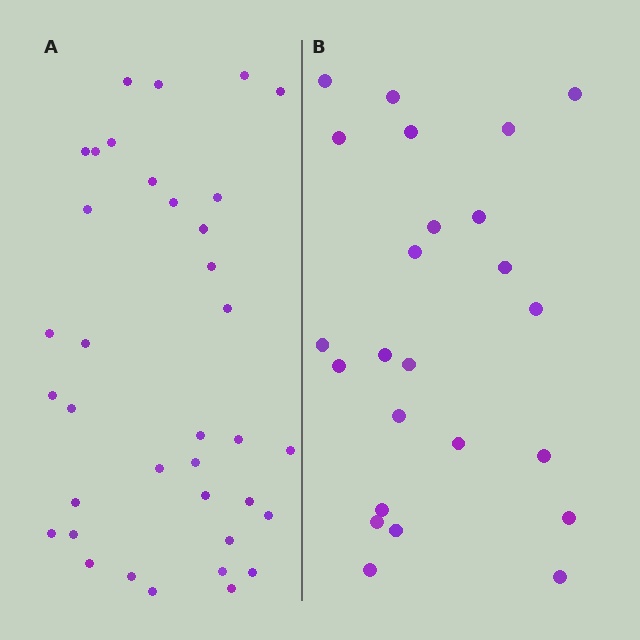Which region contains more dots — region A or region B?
Region A (the left region) has more dots.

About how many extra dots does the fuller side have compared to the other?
Region A has roughly 12 or so more dots than region B.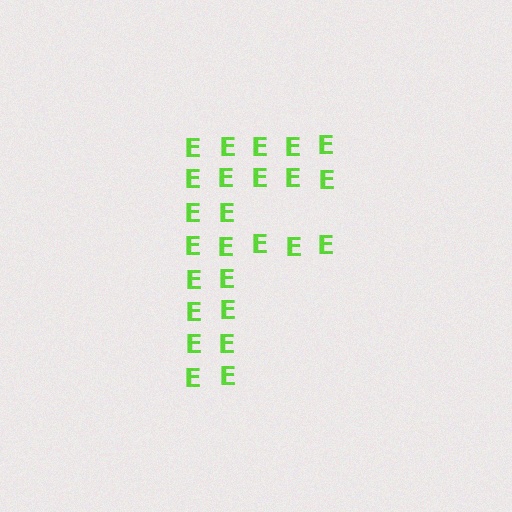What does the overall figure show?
The overall figure shows the letter F.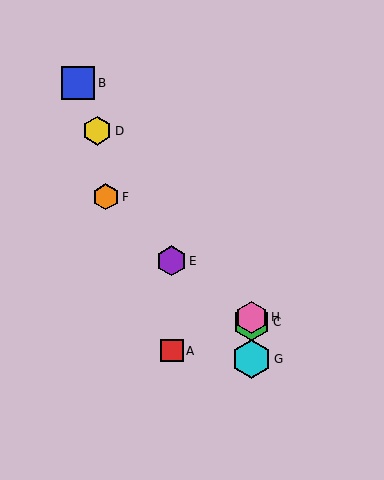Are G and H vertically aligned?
Yes, both are at x≈251.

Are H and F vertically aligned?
No, H is at x≈251 and F is at x≈106.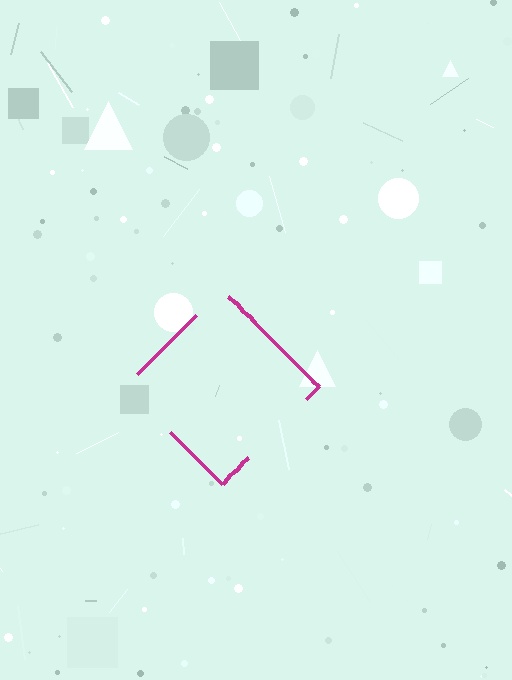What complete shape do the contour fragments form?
The contour fragments form a diamond.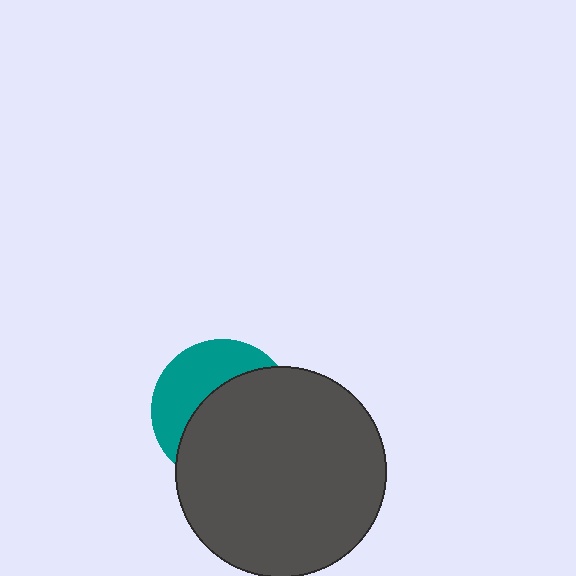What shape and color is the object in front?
The object in front is a dark gray circle.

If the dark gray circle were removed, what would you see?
You would see the complete teal circle.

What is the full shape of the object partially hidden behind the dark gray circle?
The partially hidden object is a teal circle.